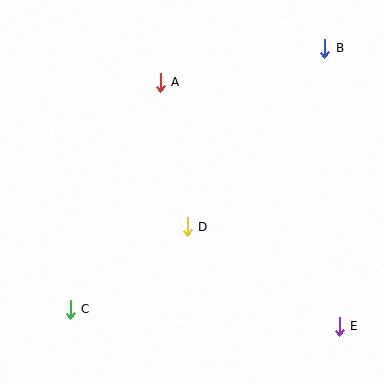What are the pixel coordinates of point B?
Point B is at (325, 48).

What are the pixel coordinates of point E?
Point E is at (339, 326).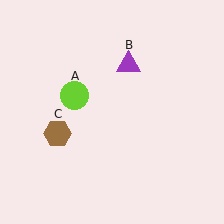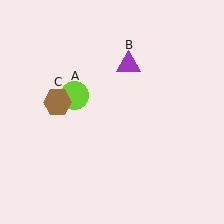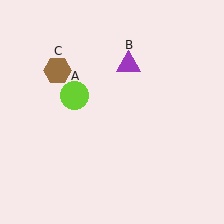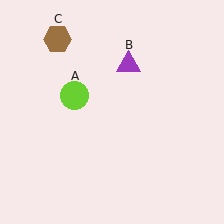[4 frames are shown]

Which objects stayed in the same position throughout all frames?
Lime circle (object A) and purple triangle (object B) remained stationary.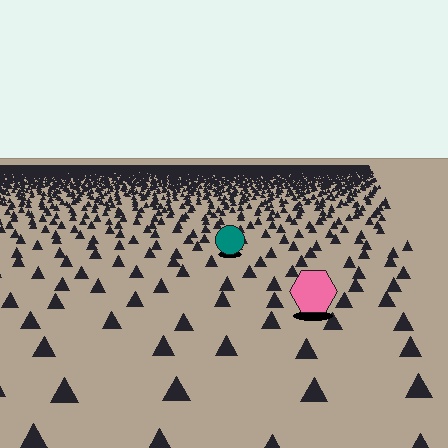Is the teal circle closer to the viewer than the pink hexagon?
No. The pink hexagon is closer — you can tell from the texture gradient: the ground texture is coarser near it.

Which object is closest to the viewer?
The pink hexagon is closest. The texture marks near it are larger and more spread out.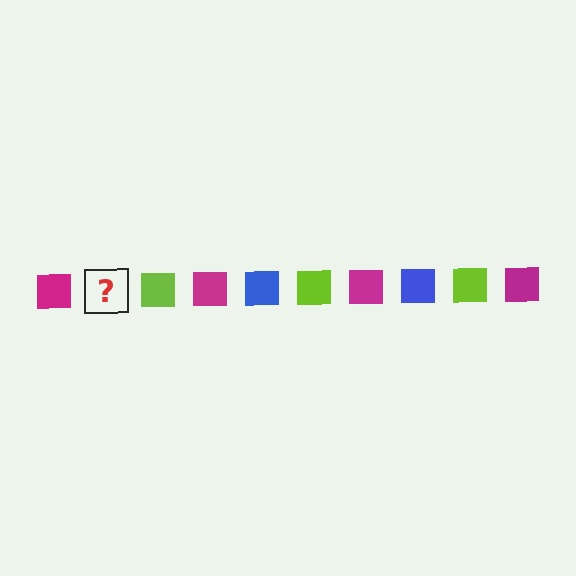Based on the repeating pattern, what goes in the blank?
The blank should be a blue square.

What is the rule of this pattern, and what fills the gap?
The rule is that the pattern cycles through magenta, blue, lime squares. The gap should be filled with a blue square.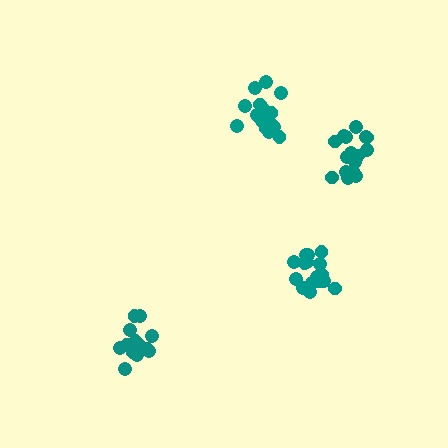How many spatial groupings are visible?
There are 4 spatial groupings.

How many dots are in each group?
Group 1: 19 dots, Group 2: 18 dots, Group 3: 16 dots, Group 4: 15 dots (68 total).